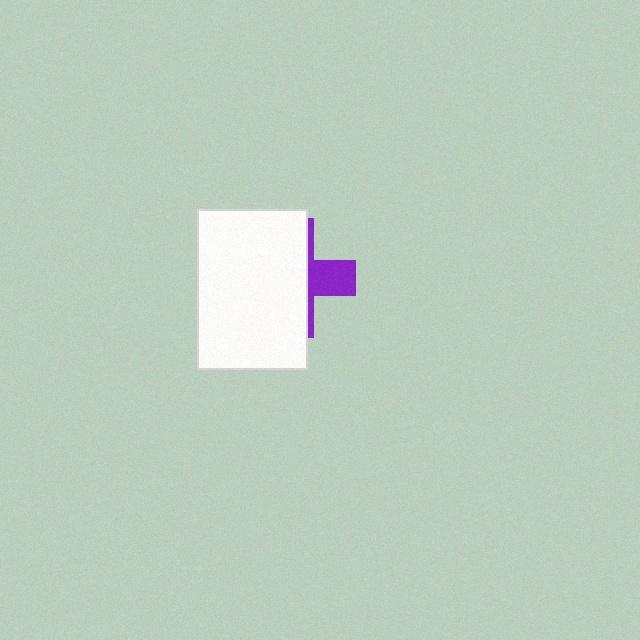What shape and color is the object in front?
The object in front is a white rectangle.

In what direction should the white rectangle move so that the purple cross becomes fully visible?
The white rectangle should move left. That is the shortest direction to clear the overlap and leave the purple cross fully visible.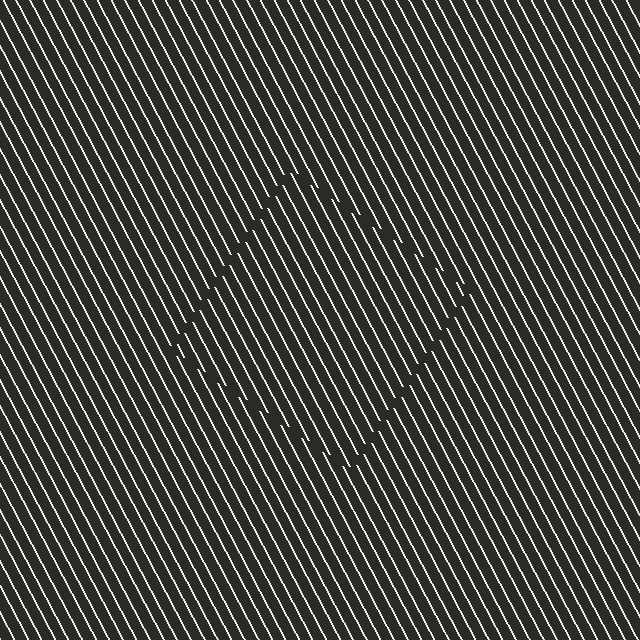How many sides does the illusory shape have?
4 sides — the line-ends trace a square.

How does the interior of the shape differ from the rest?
The interior of the shape contains the same grating, shifted by half a period — the contour is defined by the phase discontinuity where line-ends from the inner and outer gratings abut.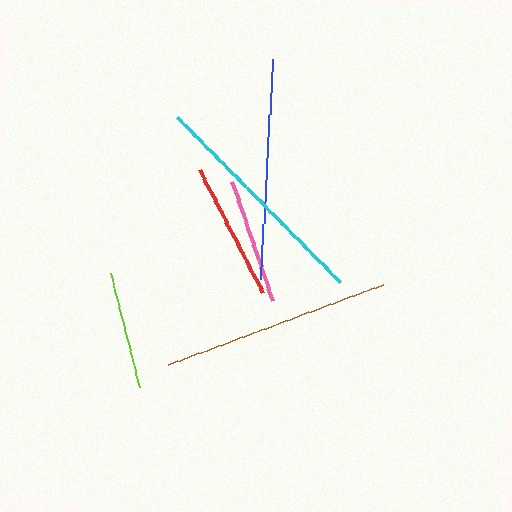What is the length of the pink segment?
The pink segment is approximately 125 pixels long.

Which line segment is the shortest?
The lime line is the shortest at approximately 117 pixels.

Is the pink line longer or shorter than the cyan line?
The cyan line is longer than the pink line.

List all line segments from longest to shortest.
From longest to shortest: cyan, brown, blue, red, pink, lime.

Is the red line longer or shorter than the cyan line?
The cyan line is longer than the red line.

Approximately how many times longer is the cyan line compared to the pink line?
The cyan line is approximately 1.8 times the length of the pink line.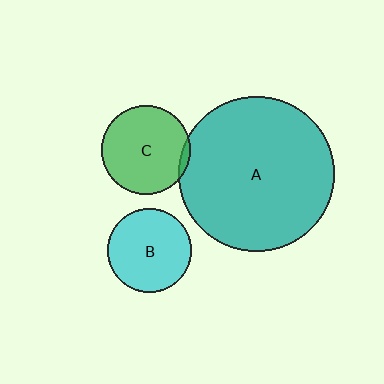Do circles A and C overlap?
Yes.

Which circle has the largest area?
Circle A (teal).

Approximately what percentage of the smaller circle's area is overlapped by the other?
Approximately 5%.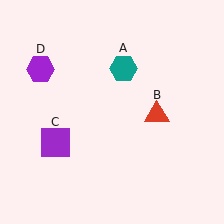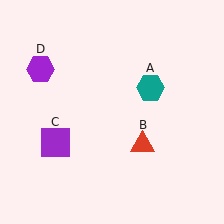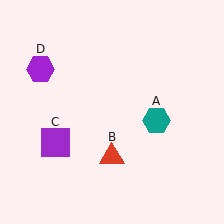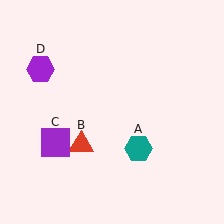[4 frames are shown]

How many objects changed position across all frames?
2 objects changed position: teal hexagon (object A), red triangle (object B).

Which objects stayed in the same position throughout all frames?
Purple square (object C) and purple hexagon (object D) remained stationary.